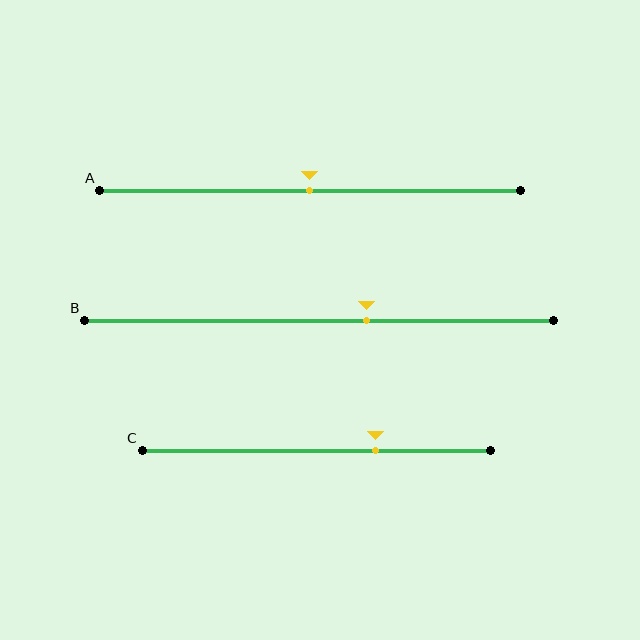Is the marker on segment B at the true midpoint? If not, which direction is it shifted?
No, the marker on segment B is shifted to the right by about 10% of the segment length.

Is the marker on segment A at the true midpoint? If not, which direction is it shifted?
Yes, the marker on segment A is at the true midpoint.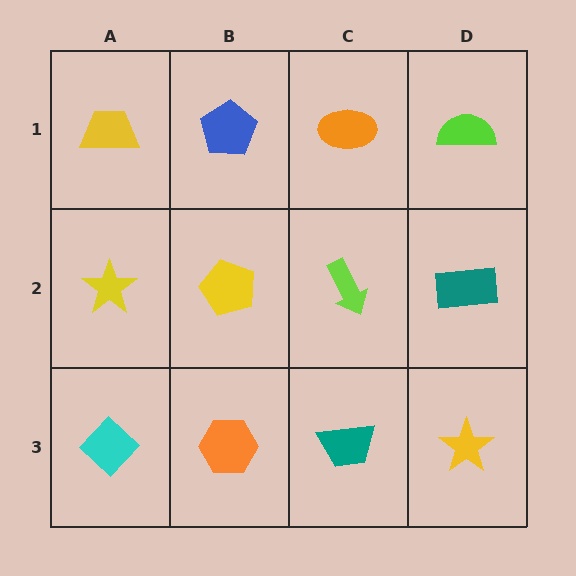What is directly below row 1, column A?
A yellow star.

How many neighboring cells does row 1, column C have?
3.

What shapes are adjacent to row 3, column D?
A teal rectangle (row 2, column D), a teal trapezoid (row 3, column C).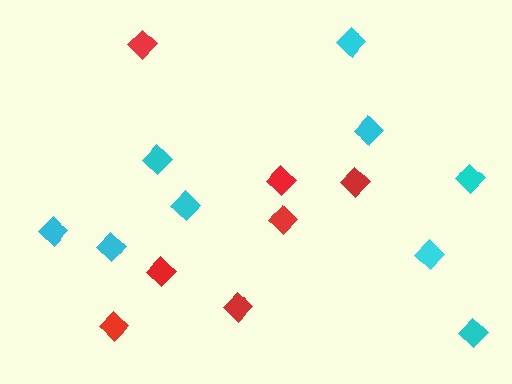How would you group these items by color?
There are 2 groups: one group of red diamonds (7) and one group of cyan diamonds (9).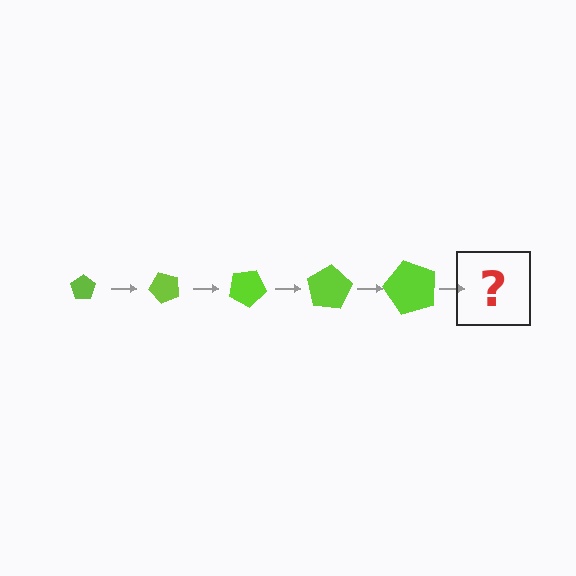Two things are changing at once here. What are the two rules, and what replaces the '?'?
The two rules are that the pentagon grows larger each step and it rotates 50 degrees each step. The '?' should be a pentagon, larger than the previous one and rotated 250 degrees from the start.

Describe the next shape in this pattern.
It should be a pentagon, larger than the previous one and rotated 250 degrees from the start.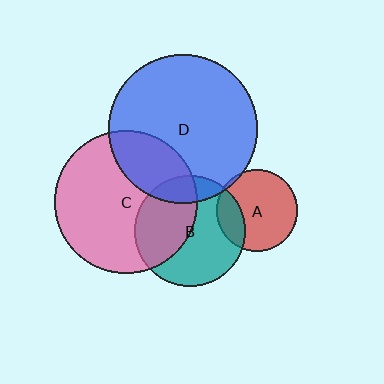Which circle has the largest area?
Circle D (blue).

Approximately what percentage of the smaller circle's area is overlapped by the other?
Approximately 20%.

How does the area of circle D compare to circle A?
Approximately 3.4 times.